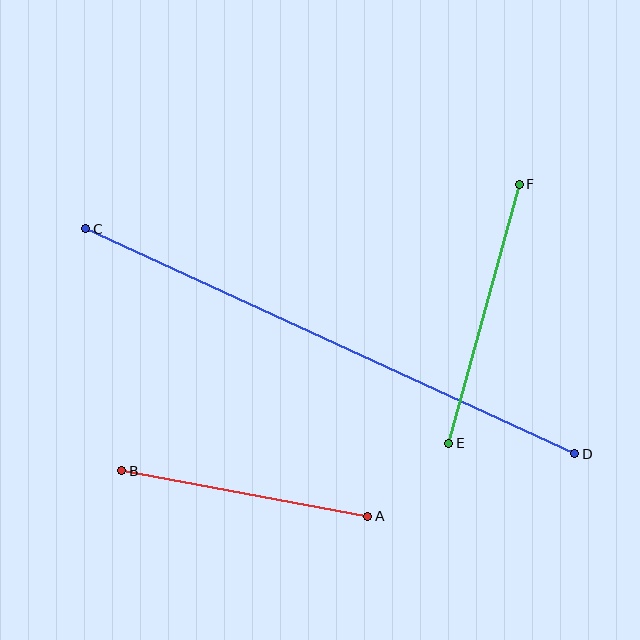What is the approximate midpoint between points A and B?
The midpoint is at approximately (245, 493) pixels.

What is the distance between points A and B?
The distance is approximately 250 pixels.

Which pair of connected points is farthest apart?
Points C and D are farthest apart.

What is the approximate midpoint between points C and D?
The midpoint is at approximately (330, 341) pixels.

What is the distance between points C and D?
The distance is approximately 538 pixels.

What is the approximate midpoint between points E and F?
The midpoint is at approximately (484, 314) pixels.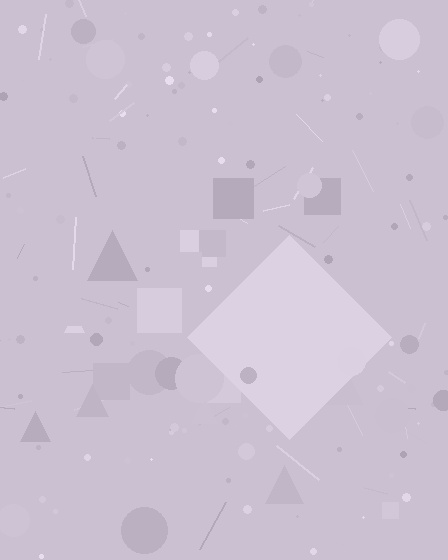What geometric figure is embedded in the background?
A diamond is embedded in the background.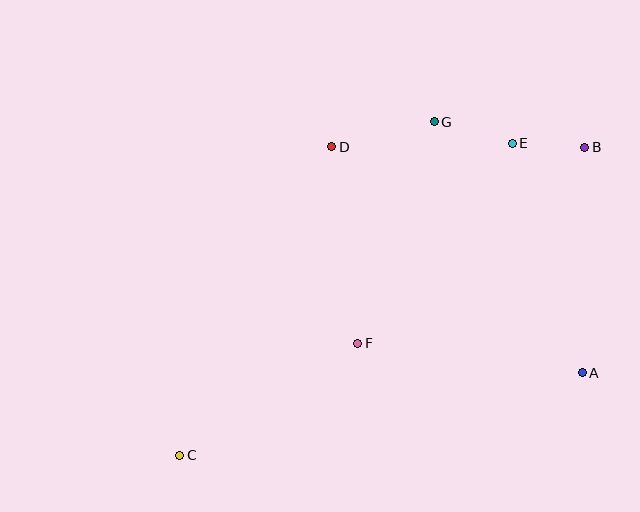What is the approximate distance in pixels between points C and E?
The distance between C and E is approximately 456 pixels.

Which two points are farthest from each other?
Points B and C are farthest from each other.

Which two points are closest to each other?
Points B and E are closest to each other.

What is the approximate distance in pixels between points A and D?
The distance between A and D is approximately 338 pixels.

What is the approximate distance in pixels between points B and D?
The distance between B and D is approximately 253 pixels.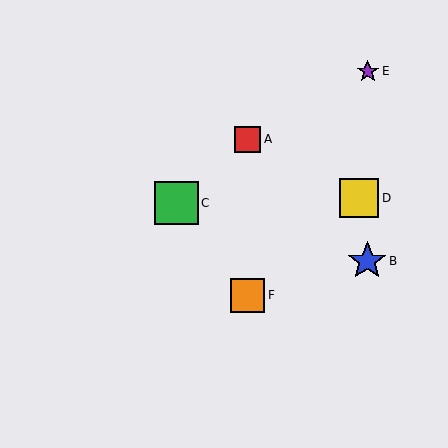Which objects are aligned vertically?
Objects A, F are aligned vertically.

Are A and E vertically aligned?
No, A is at x≈248 and E is at x≈368.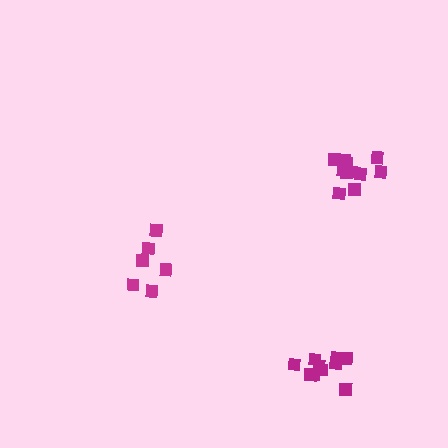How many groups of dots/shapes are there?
There are 3 groups.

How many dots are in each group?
Group 1: 10 dots, Group 2: 6 dots, Group 3: 11 dots (27 total).